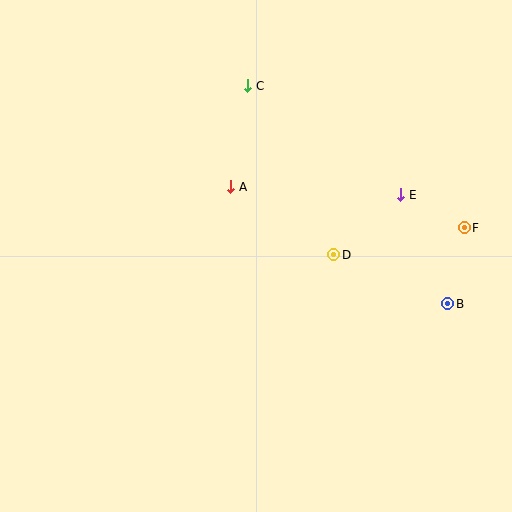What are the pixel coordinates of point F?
Point F is at (464, 228).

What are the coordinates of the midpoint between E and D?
The midpoint between E and D is at (367, 225).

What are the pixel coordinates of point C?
Point C is at (248, 86).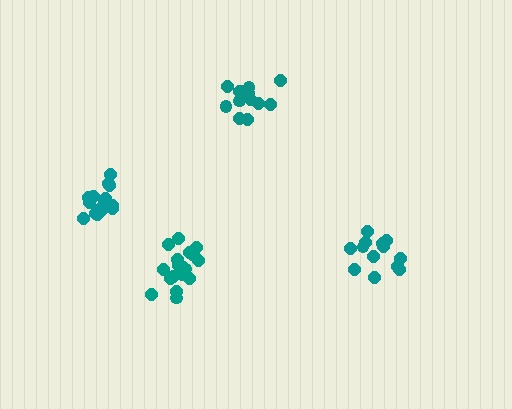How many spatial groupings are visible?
There are 4 spatial groupings.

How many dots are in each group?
Group 1: 13 dots, Group 2: 14 dots, Group 3: 18 dots, Group 4: 17 dots (62 total).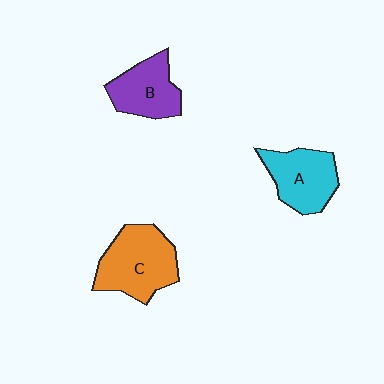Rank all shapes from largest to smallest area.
From largest to smallest: C (orange), A (cyan), B (purple).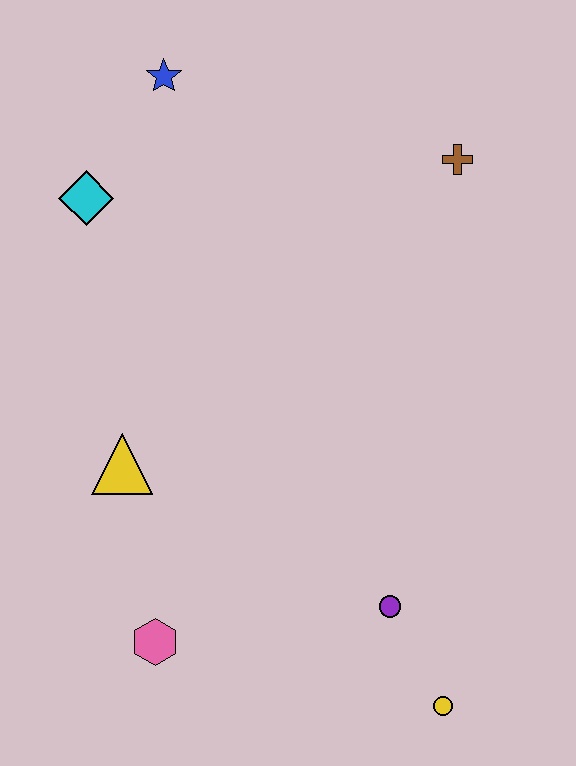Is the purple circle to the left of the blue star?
No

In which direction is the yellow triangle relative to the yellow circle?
The yellow triangle is to the left of the yellow circle.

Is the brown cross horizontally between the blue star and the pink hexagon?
No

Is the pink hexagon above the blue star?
No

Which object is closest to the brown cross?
The blue star is closest to the brown cross.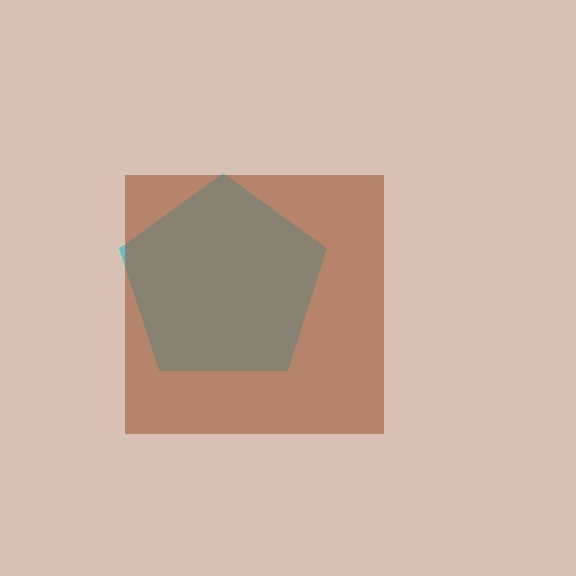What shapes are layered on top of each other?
The layered shapes are: a cyan pentagon, a brown square.